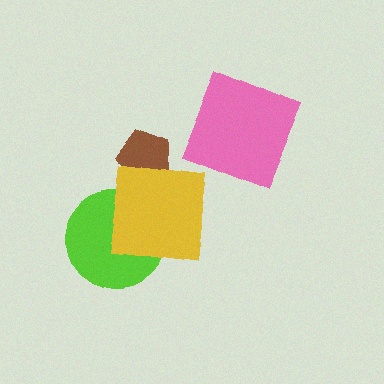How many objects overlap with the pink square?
0 objects overlap with the pink square.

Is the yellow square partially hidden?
No, no other shape covers it.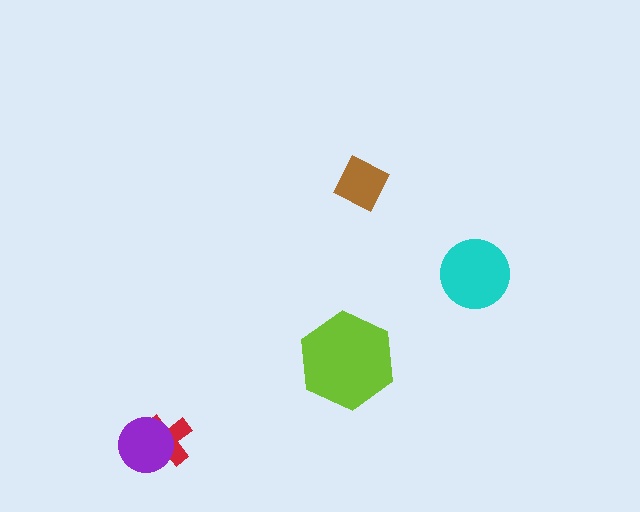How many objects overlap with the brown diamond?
0 objects overlap with the brown diamond.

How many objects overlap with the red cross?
1 object overlaps with the red cross.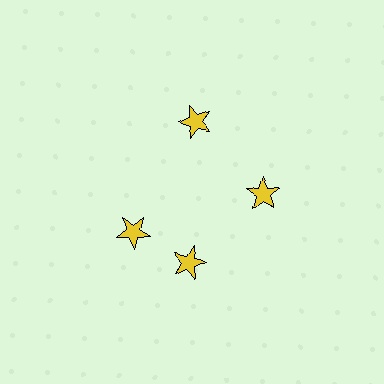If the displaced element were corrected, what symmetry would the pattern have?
It would have 4-fold rotational symmetry — the pattern would map onto itself every 90 degrees.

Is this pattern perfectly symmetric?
No. The 4 yellow stars are arranged in a ring, but one element near the 9 o'clock position is rotated out of alignment along the ring, breaking the 4-fold rotational symmetry.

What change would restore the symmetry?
The symmetry would be restored by rotating it back into even spacing with its neighbors so that all 4 stars sit at equal angles and equal distance from the center.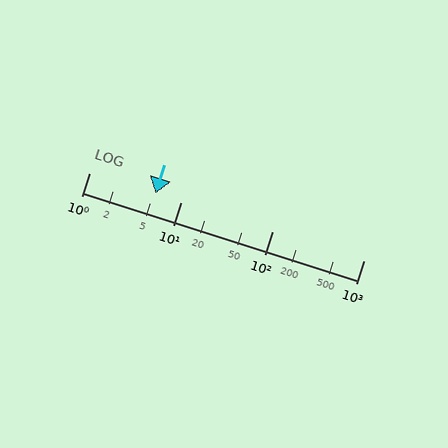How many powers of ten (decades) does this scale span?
The scale spans 3 decades, from 1 to 1000.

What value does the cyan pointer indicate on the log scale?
The pointer indicates approximately 5.3.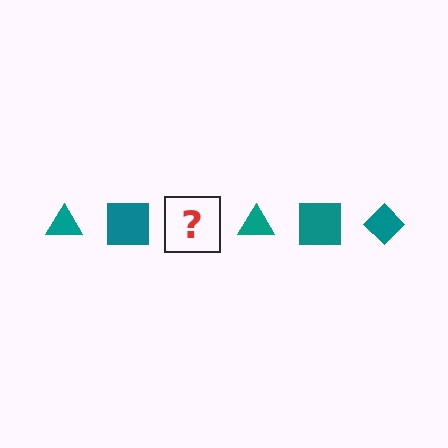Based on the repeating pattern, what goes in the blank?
The blank should be a teal diamond.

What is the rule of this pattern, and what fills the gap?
The rule is that the pattern cycles through triangle, square, diamond shapes in teal. The gap should be filled with a teal diamond.